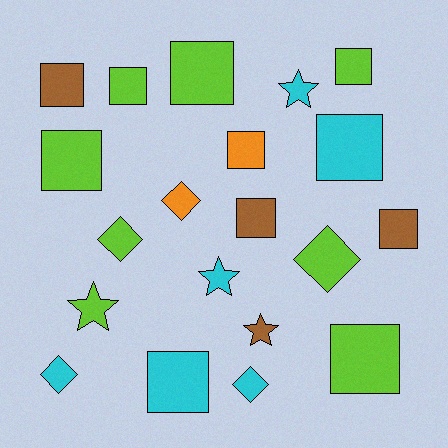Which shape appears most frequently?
Square, with 11 objects.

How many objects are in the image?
There are 20 objects.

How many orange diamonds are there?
There is 1 orange diamond.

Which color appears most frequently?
Lime, with 8 objects.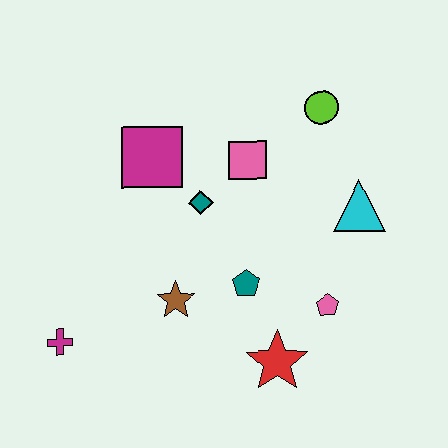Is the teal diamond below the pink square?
Yes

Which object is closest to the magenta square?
The teal diamond is closest to the magenta square.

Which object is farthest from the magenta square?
The red star is farthest from the magenta square.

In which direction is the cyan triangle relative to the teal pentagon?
The cyan triangle is to the right of the teal pentagon.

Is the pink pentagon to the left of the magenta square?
No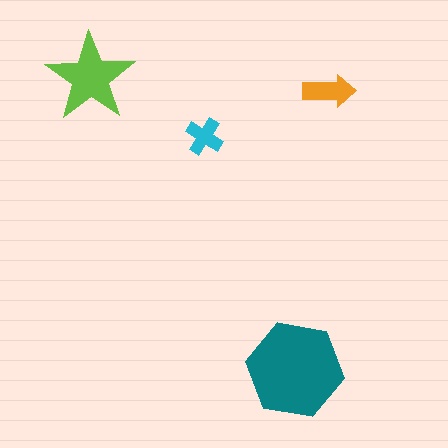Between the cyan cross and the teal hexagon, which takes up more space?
The teal hexagon.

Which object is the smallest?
The cyan cross.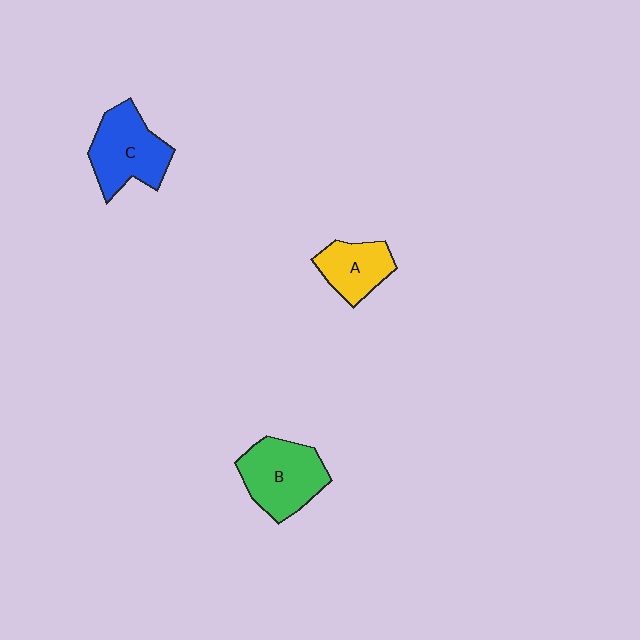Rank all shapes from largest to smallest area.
From largest to smallest: B (green), C (blue), A (yellow).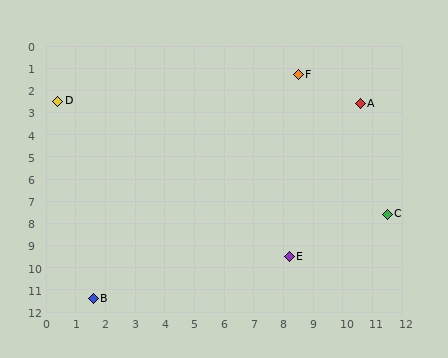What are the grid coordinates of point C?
Point C is at approximately (11.5, 7.6).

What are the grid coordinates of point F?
Point F is at approximately (8.5, 1.3).